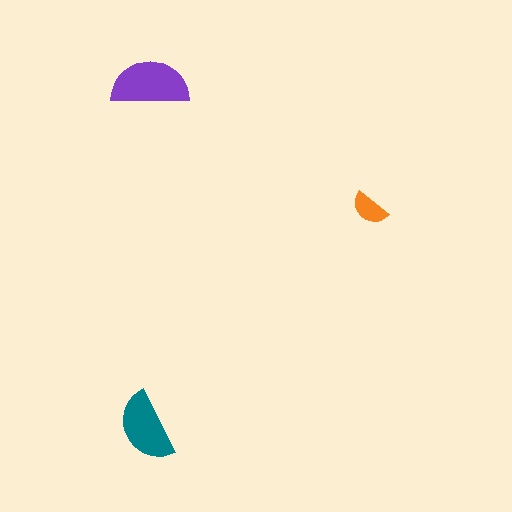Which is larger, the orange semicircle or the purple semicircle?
The purple one.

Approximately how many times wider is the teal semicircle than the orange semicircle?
About 2 times wider.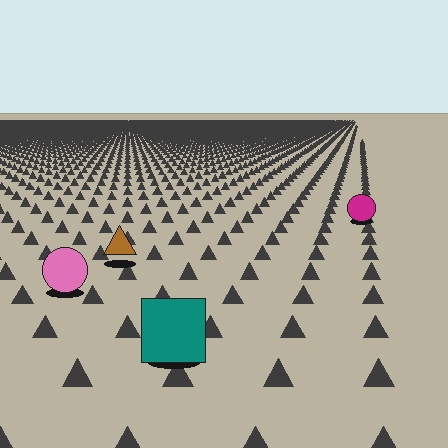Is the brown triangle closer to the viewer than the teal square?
No. The teal square is closer — you can tell from the texture gradient: the ground texture is coarser near it.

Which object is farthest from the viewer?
The magenta circle is farthest from the viewer. It appears smaller and the ground texture around it is denser.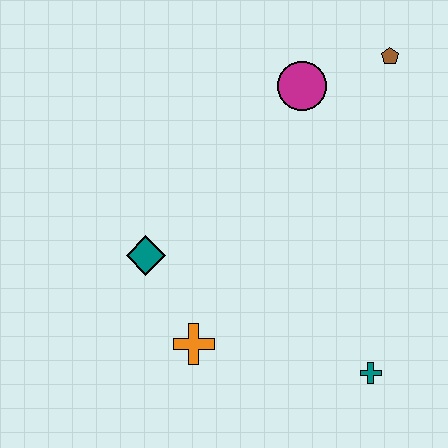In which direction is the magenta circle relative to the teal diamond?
The magenta circle is above the teal diamond.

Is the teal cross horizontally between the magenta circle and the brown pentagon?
Yes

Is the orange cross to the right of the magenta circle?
No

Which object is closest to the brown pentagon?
The magenta circle is closest to the brown pentagon.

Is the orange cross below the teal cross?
No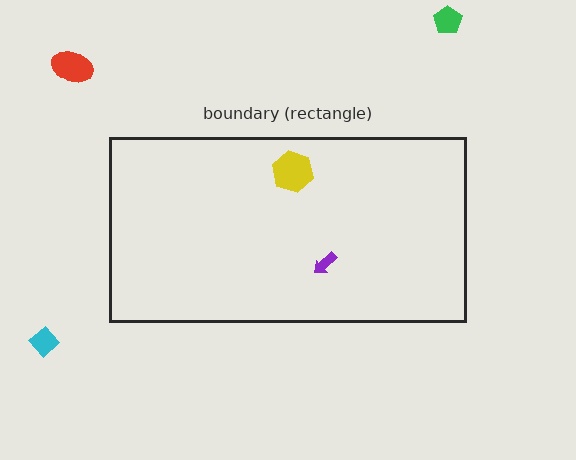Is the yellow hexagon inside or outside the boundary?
Inside.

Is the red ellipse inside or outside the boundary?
Outside.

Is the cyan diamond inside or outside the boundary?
Outside.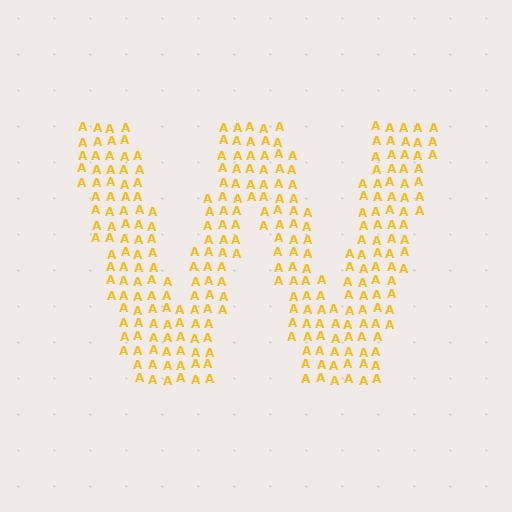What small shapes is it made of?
It is made of small letter A's.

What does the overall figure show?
The overall figure shows the letter W.